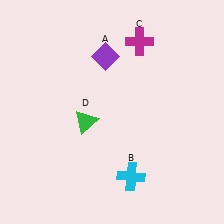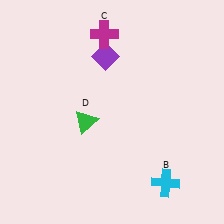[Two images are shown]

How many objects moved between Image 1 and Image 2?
2 objects moved between the two images.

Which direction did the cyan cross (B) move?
The cyan cross (B) moved right.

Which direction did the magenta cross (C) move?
The magenta cross (C) moved left.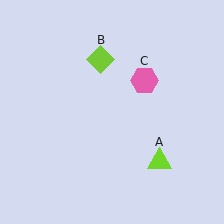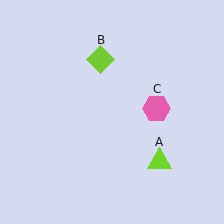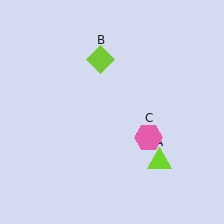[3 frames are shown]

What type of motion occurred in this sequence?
The pink hexagon (object C) rotated clockwise around the center of the scene.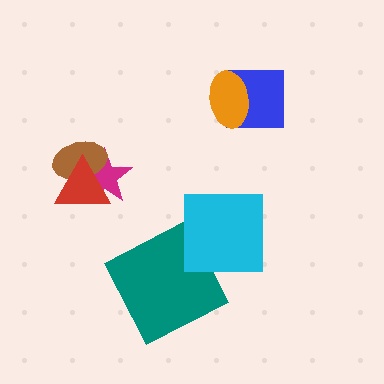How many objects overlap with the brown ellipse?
2 objects overlap with the brown ellipse.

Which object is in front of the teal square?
The cyan square is in front of the teal square.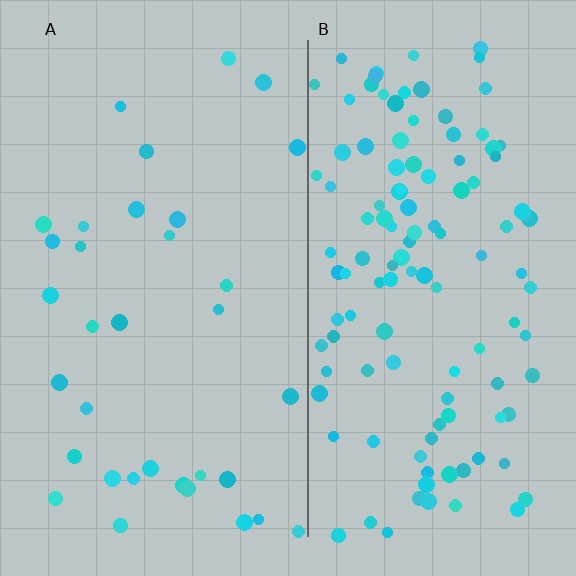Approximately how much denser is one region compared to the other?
Approximately 3.6× — region B over region A.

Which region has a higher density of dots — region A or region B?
B (the right).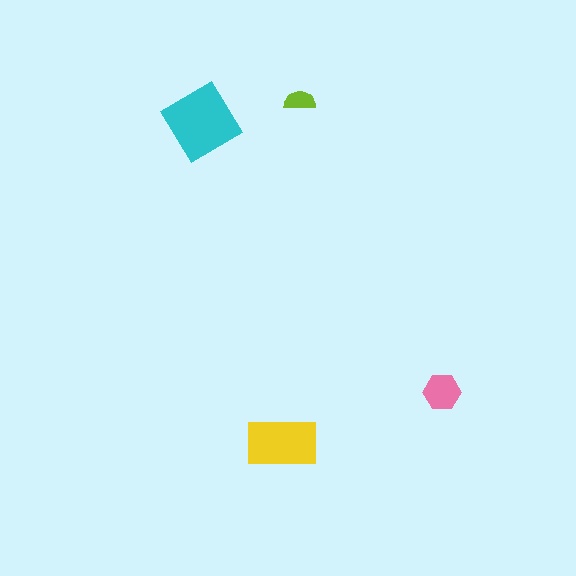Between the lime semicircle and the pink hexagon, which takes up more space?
The pink hexagon.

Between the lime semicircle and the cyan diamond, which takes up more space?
The cyan diamond.